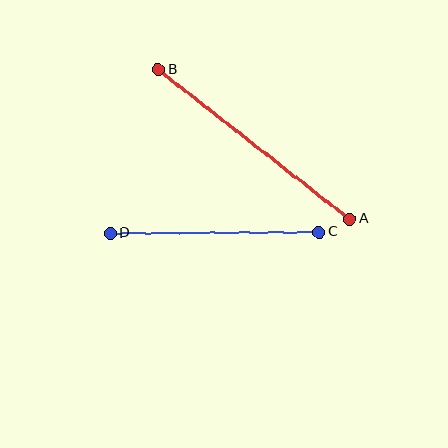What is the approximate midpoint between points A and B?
The midpoint is at approximately (254, 144) pixels.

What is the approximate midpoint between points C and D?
The midpoint is at approximately (215, 233) pixels.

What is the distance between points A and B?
The distance is approximately 243 pixels.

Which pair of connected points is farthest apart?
Points A and B are farthest apart.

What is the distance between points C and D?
The distance is approximately 209 pixels.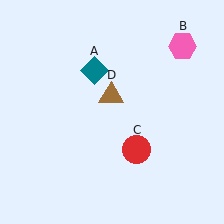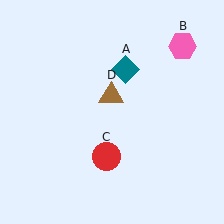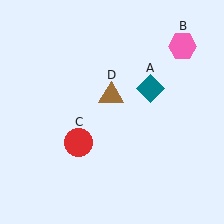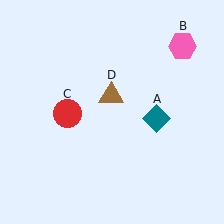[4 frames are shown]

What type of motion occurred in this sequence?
The teal diamond (object A), red circle (object C) rotated clockwise around the center of the scene.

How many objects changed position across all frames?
2 objects changed position: teal diamond (object A), red circle (object C).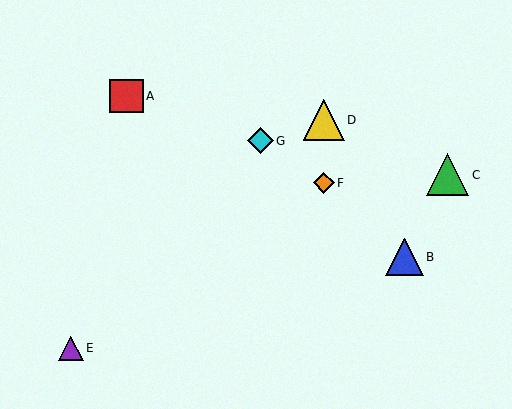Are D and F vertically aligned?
Yes, both are at x≈324.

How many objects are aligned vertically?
2 objects (D, F) are aligned vertically.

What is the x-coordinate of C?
Object C is at x≈447.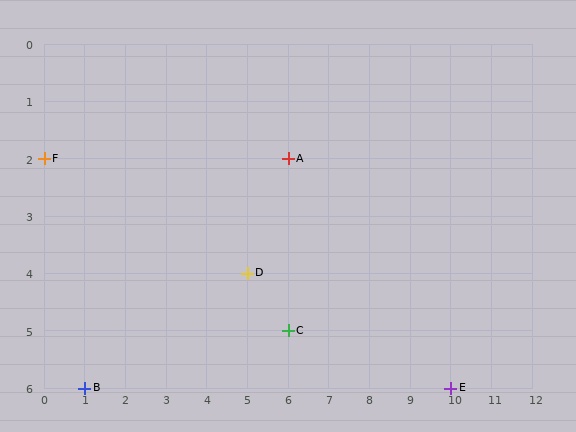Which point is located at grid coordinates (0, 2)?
Point F is at (0, 2).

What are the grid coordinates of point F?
Point F is at grid coordinates (0, 2).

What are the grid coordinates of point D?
Point D is at grid coordinates (5, 4).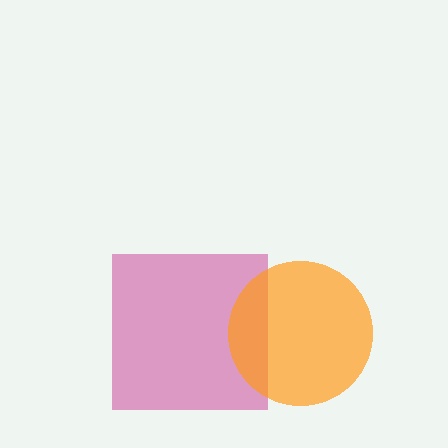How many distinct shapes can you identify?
There are 2 distinct shapes: a magenta square, an orange circle.